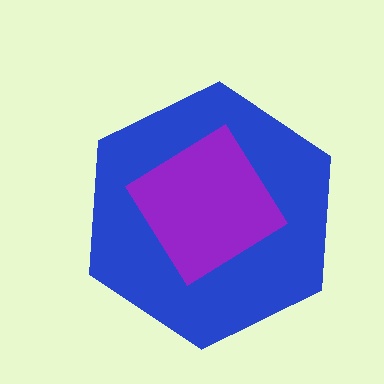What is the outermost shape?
The blue hexagon.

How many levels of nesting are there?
2.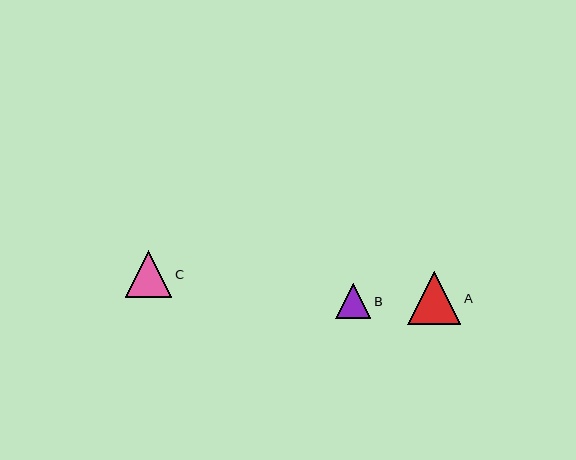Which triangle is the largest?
Triangle A is the largest with a size of approximately 53 pixels.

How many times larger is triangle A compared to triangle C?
Triangle A is approximately 1.1 times the size of triangle C.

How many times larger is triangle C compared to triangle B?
Triangle C is approximately 1.3 times the size of triangle B.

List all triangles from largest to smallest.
From largest to smallest: A, C, B.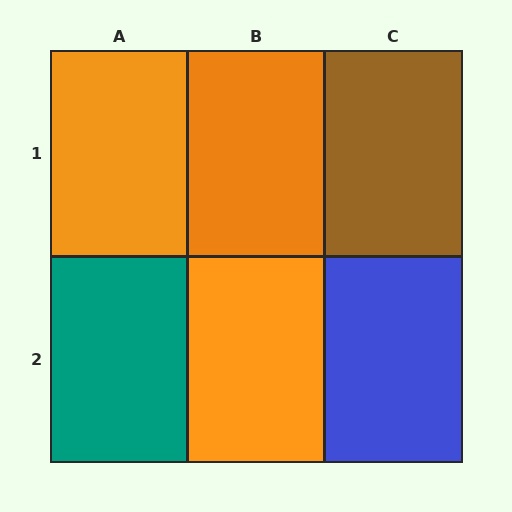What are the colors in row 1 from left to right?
Orange, orange, brown.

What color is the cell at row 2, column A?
Teal.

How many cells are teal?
1 cell is teal.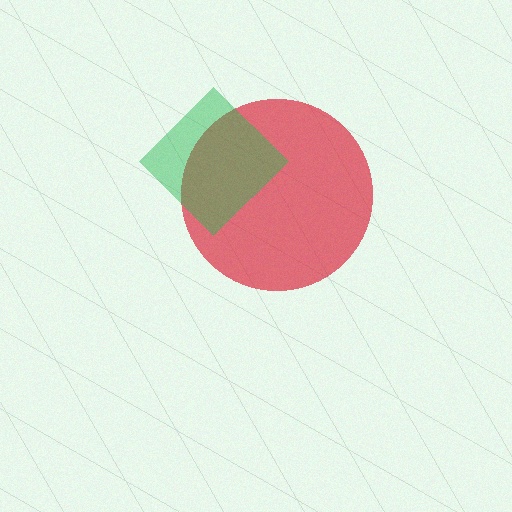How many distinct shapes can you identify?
There are 2 distinct shapes: a red circle, a green diamond.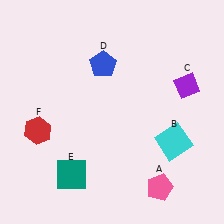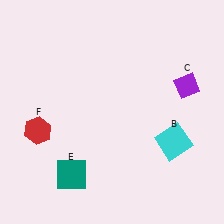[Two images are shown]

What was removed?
The blue pentagon (D), the pink pentagon (A) were removed in Image 2.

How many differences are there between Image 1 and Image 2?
There are 2 differences between the two images.